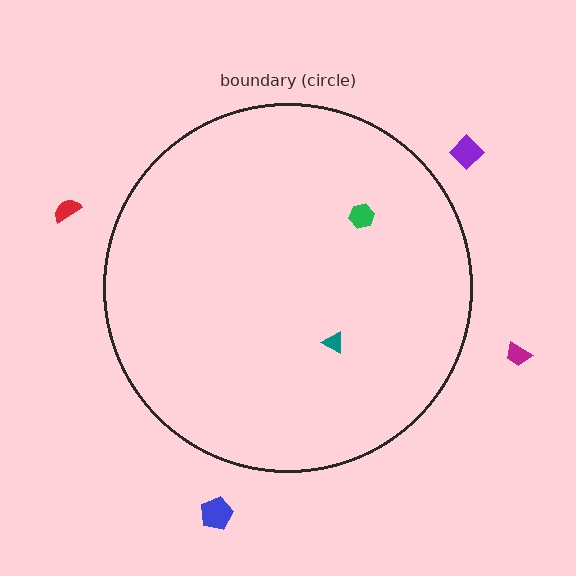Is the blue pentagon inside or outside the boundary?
Outside.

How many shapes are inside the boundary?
2 inside, 4 outside.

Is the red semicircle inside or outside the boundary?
Outside.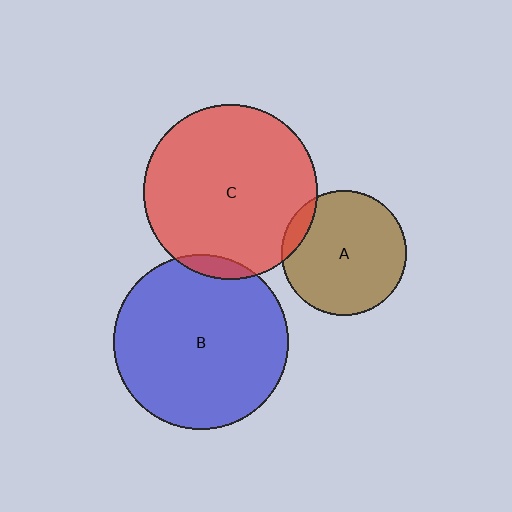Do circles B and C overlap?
Yes.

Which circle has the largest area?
Circle C (red).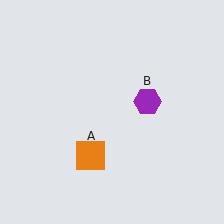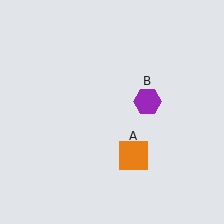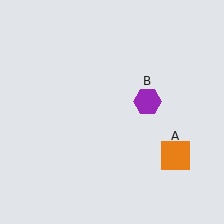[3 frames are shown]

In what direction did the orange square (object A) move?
The orange square (object A) moved right.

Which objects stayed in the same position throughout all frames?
Purple hexagon (object B) remained stationary.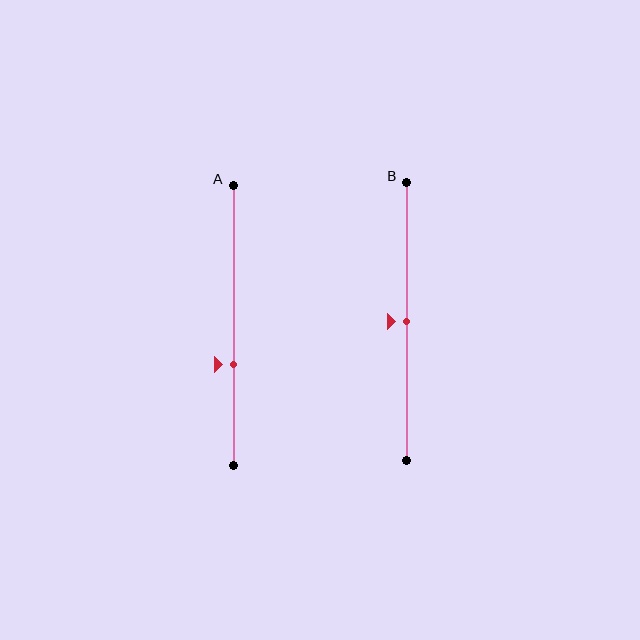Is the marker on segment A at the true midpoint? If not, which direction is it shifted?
No, the marker on segment A is shifted downward by about 14% of the segment length.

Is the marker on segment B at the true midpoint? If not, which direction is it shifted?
Yes, the marker on segment B is at the true midpoint.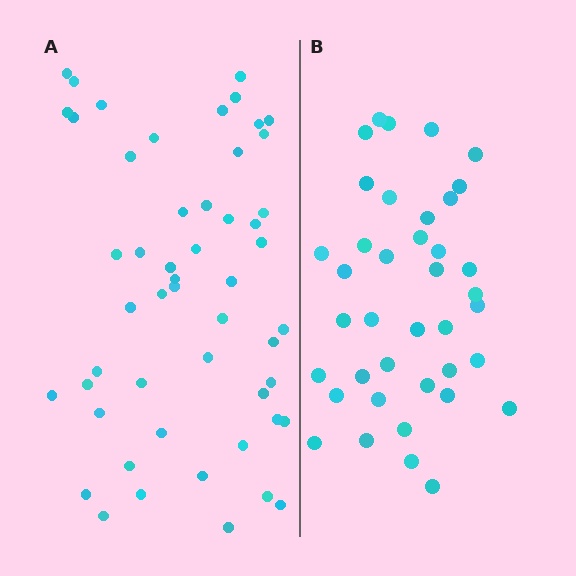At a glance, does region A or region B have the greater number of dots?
Region A (the left region) has more dots.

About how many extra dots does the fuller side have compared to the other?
Region A has approximately 15 more dots than region B.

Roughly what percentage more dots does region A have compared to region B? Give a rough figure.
About 35% more.